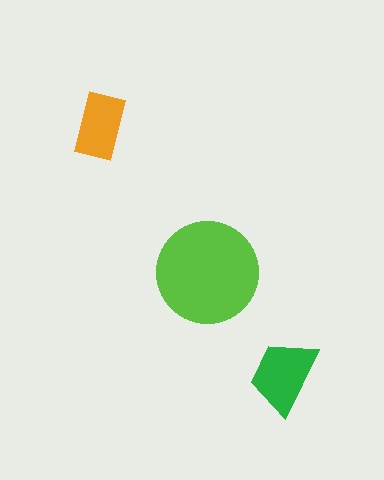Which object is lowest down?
The green trapezoid is bottommost.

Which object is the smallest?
The orange rectangle.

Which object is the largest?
The lime circle.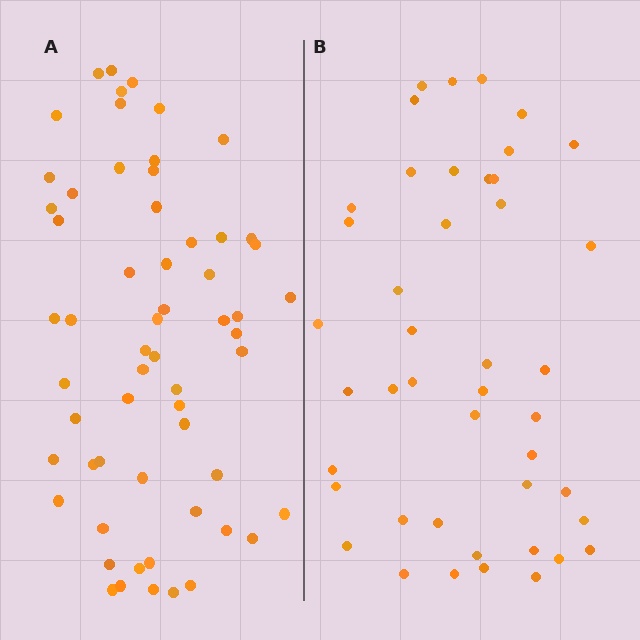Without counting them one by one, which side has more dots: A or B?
Region A (the left region) has more dots.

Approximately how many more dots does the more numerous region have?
Region A has approximately 15 more dots than region B.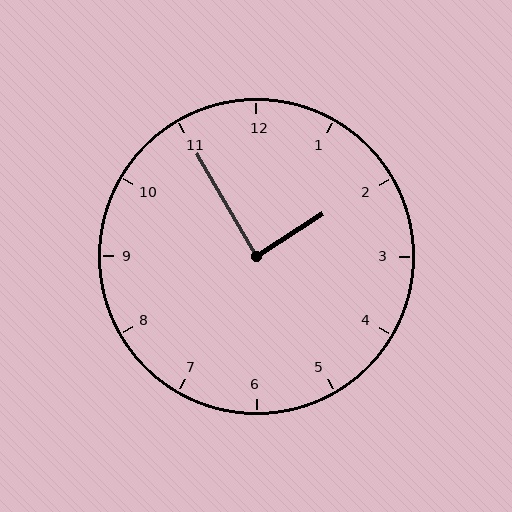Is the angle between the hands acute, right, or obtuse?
It is right.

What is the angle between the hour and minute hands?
Approximately 88 degrees.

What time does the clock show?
1:55.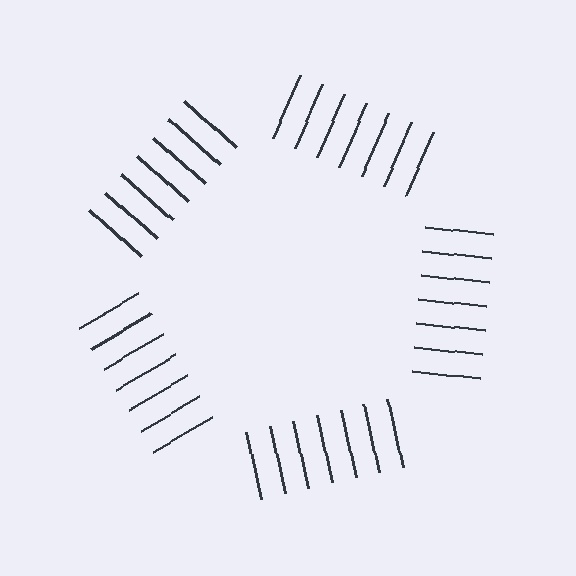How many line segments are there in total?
35 — 7 along each of the 5 edges.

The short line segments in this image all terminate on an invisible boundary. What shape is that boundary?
An illusory pentagon — the line segments terminate on its edges but no continuous stroke is drawn.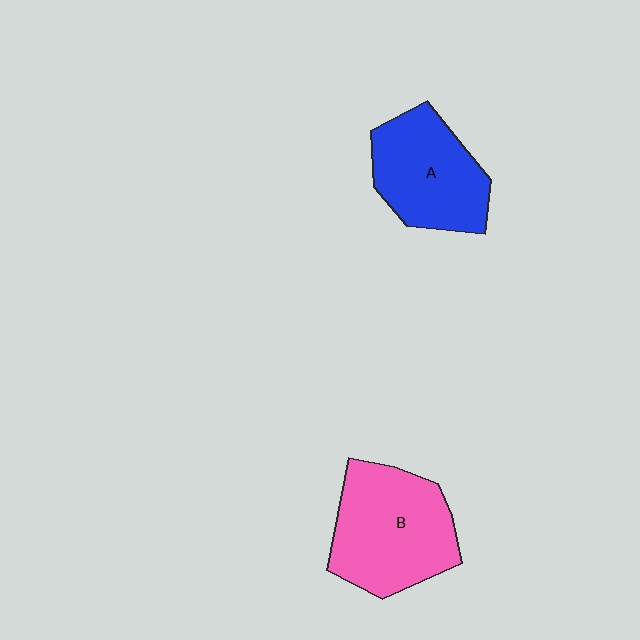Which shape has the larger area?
Shape B (pink).